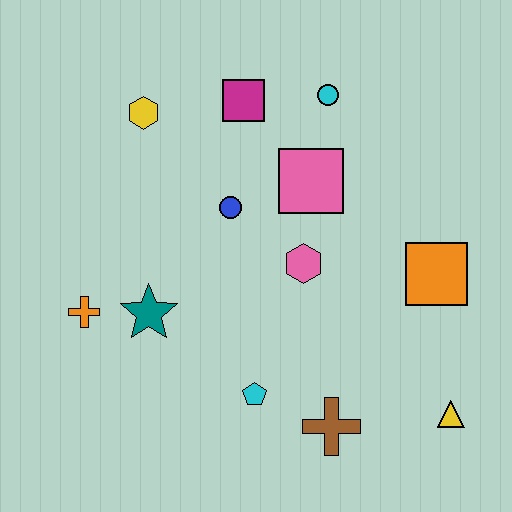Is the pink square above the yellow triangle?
Yes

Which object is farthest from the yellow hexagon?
The yellow triangle is farthest from the yellow hexagon.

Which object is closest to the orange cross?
The teal star is closest to the orange cross.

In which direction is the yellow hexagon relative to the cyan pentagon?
The yellow hexagon is above the cyan pentagon.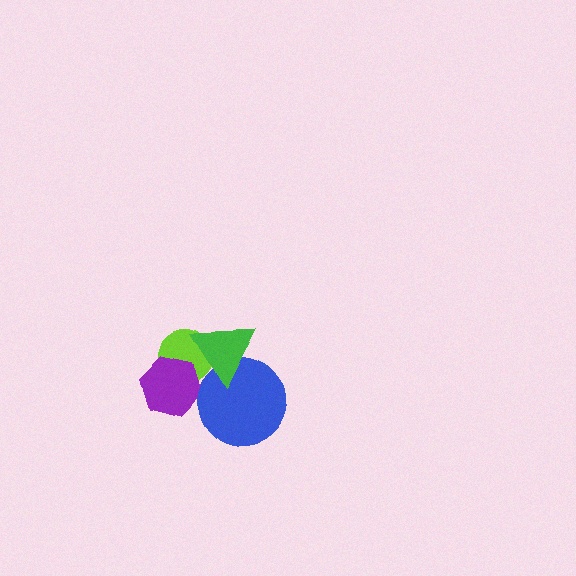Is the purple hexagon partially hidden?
No, no other shape covers it.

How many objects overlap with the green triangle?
2 objects overlap with the green triangle.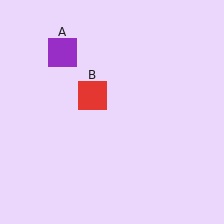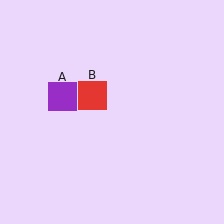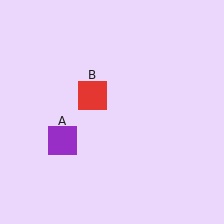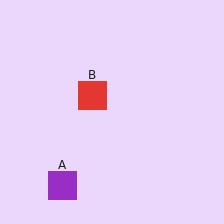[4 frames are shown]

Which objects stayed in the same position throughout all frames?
Red square (object B) remained stationary.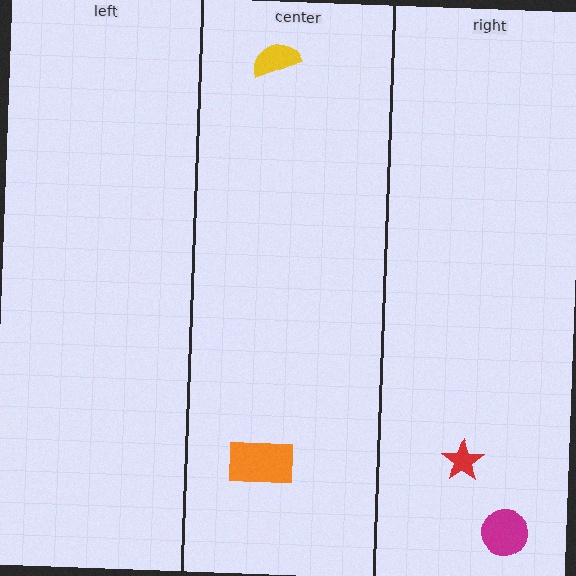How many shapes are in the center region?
2.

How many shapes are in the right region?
2.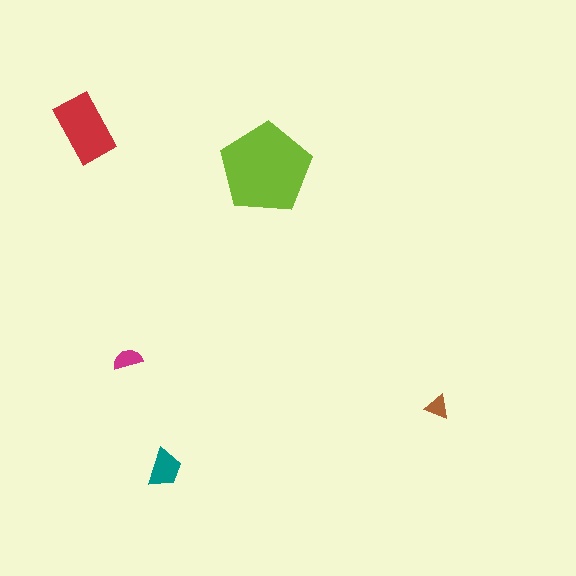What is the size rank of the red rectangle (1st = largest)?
2nd.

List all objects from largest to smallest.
The lime pentagon, the red rectangle, the teal trapezoid, the magenta semicircle, the brown triangle.